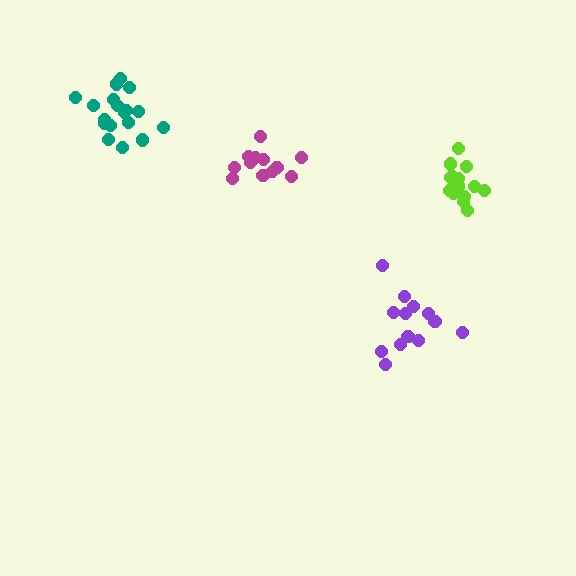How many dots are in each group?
Group 1: 13 dots, Group 2: 18 dots, Group 3: 13 dots, Group 4: 14 dots (58 total).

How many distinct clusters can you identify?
There are 4 distinct clusters.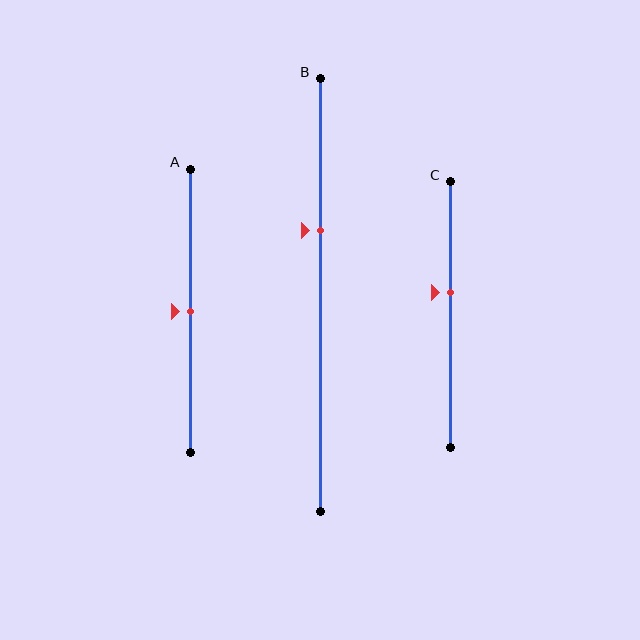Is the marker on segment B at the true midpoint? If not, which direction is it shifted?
No, the marker on segment B is shifted upward by about 15% of the segment length.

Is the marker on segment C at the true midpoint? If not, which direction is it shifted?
No, the marker on segment C is shifted upward by about 8% of the segment length.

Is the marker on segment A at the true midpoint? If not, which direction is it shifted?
Yes, the marker on segment A is at the true midpoint.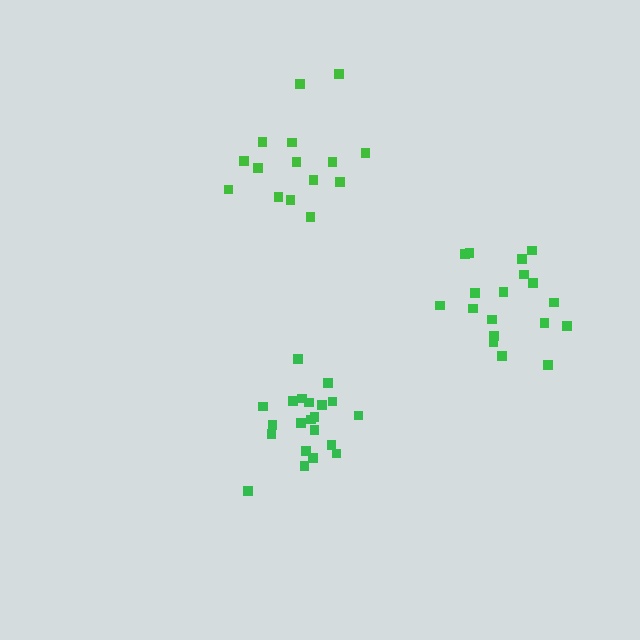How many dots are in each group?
Group 1: 18 dots, Group 2: 15 dots, Group 3: 21 dots (54 total).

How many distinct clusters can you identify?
There are 3 distinct clusters.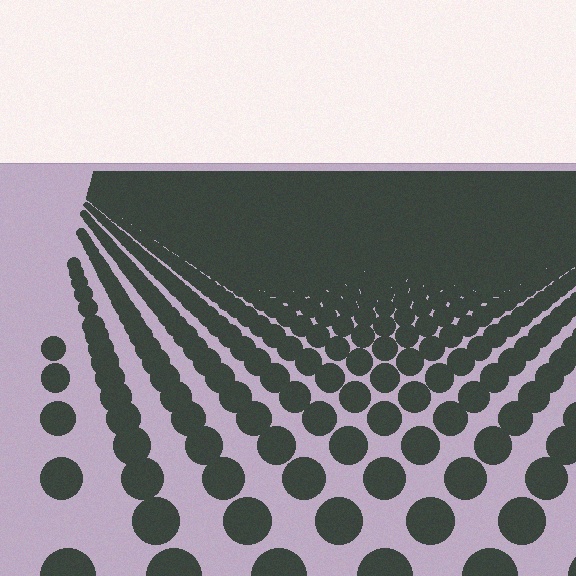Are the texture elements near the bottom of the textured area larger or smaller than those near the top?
Larger. Near the bottom, elements are closer to the viewer and appear at a bigger on-screen size.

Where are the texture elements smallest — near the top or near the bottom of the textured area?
Near the top.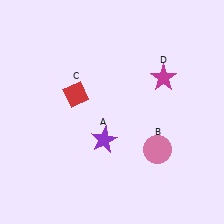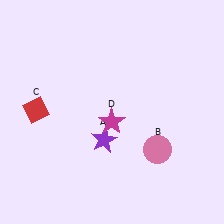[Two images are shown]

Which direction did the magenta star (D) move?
The magenta star (D) moved left.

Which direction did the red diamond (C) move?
The red diamond (C) moved left.